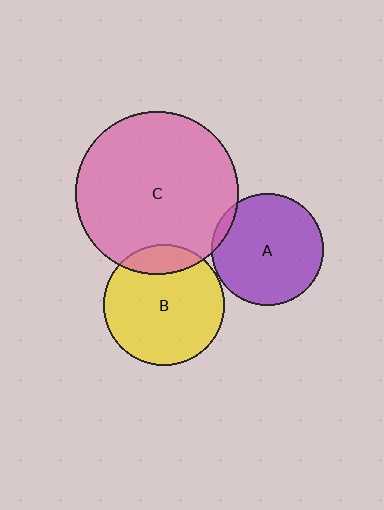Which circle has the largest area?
Circle C (pink).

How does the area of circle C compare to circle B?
Approximately 1.8 times.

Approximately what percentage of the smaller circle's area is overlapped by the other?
Approximately 5%.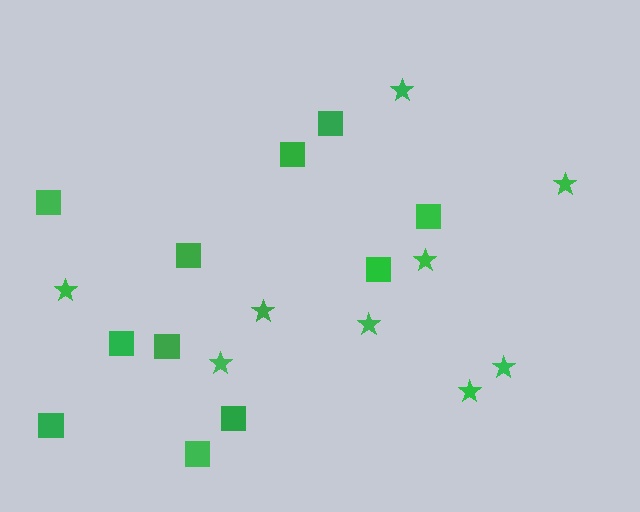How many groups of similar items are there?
There are 2 groups: one group of squares (11) and one group of stars (9).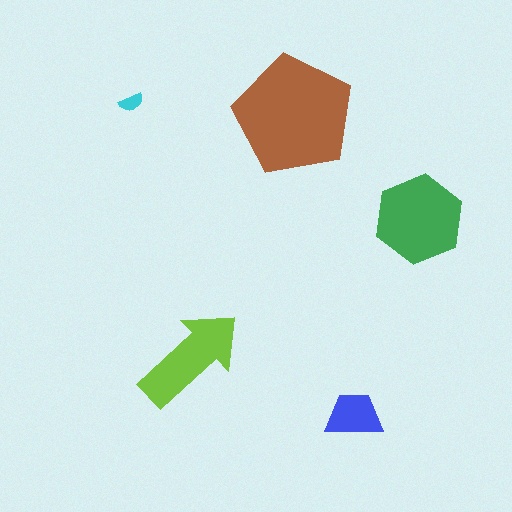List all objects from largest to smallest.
The brown pentagon, the green hexagon, the lime arrow, the blue trapezoid, the cyan semicircle.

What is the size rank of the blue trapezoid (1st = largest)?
4th.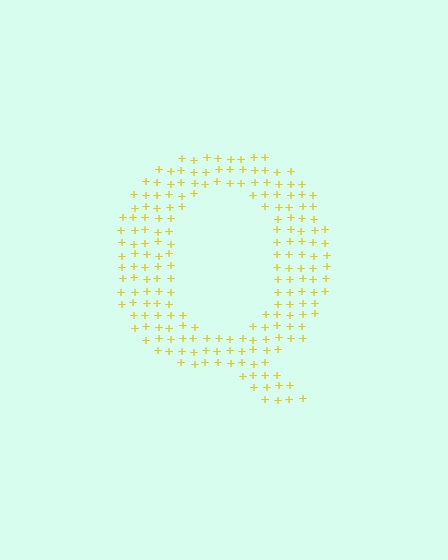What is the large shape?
The large shape is the letter Q.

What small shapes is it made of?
It is made of small plus signs.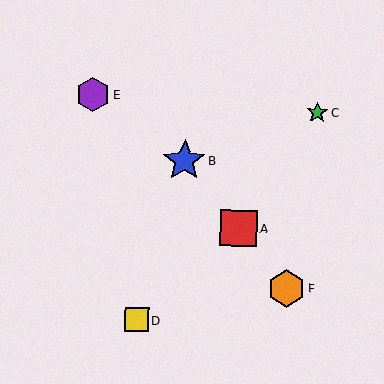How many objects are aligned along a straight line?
3 objects (A, B, F) are aligned along a straight line.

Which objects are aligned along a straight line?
Objects A, B, F are aligned along a straight line.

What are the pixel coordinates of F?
Object F is at (286, 289).